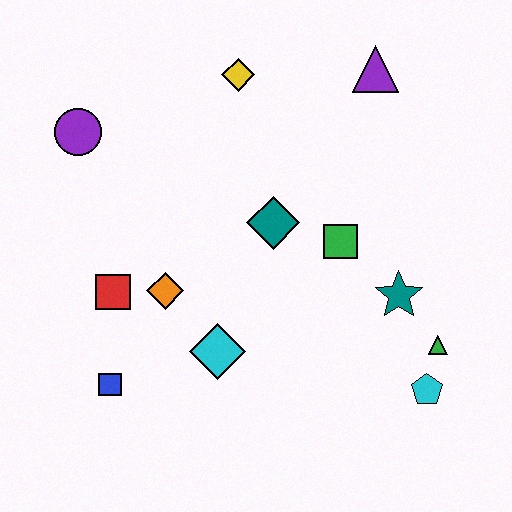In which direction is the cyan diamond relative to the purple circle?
The cyan diamond is below the purple circle.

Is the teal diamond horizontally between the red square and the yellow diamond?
No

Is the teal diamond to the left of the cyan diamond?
No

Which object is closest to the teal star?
The green triangle is closest to the teal star.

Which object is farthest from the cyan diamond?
The purple triangle is farthest from the cyan diamond.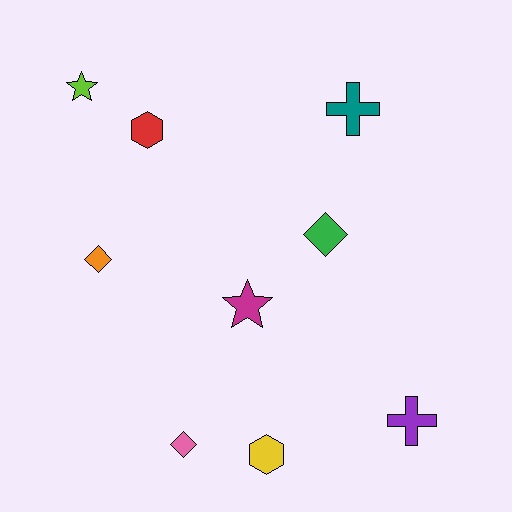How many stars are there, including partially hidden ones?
There are 2 stars.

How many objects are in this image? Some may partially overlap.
There are 9 objects.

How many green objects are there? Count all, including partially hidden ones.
There is 1 green object.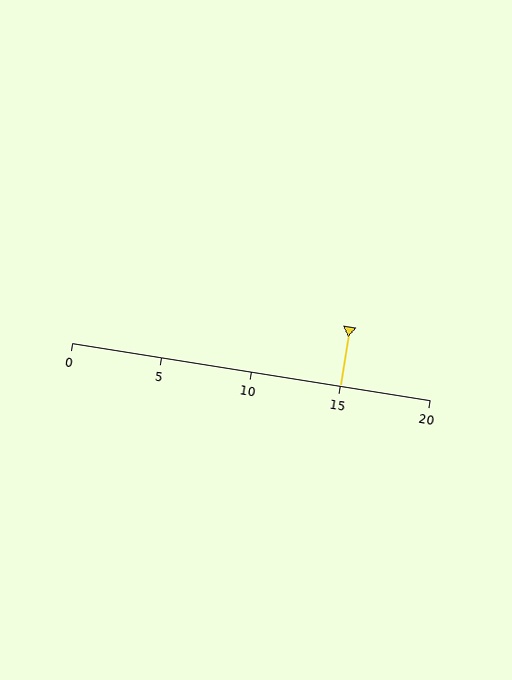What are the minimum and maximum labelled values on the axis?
The axis runs from 0 to 20.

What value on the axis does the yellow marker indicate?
The marker indicates approximately 15.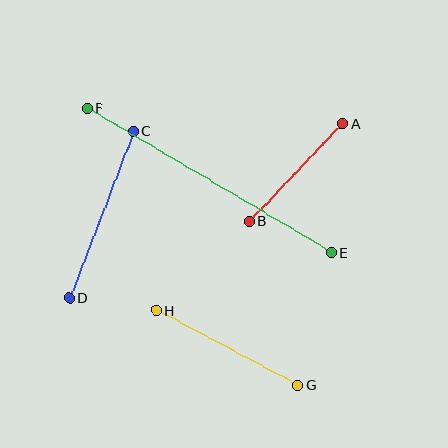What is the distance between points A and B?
The distance is approximately 135 pixels.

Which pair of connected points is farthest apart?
Points E and F are farthest apart.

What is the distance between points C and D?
The distance is approximately 178 pixels.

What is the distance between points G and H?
The distance is approximately 160 pixels.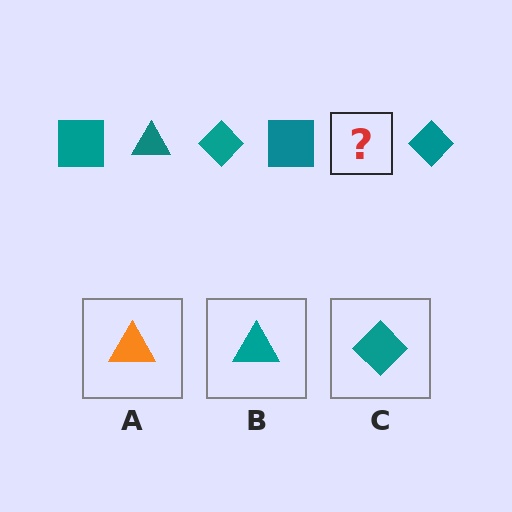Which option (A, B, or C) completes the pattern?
B.